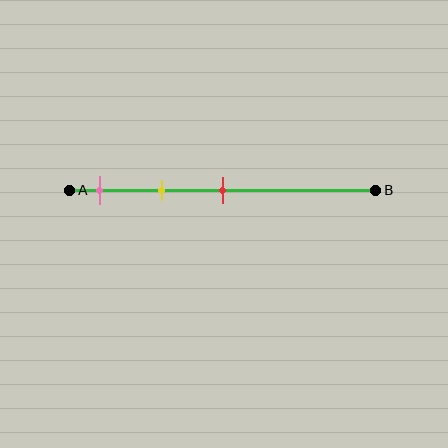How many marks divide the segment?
There are 3 marks dividing the segment.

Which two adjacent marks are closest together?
The pink and yellow marks are the closest adjacent pair.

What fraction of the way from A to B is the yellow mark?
The yellow mark is approximately 30% (0.3) of the way from A to B.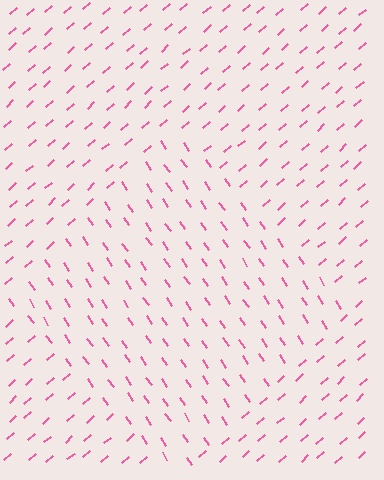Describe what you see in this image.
The image is filled with small pink line segments. A diamond region in the image has lines oriented differently from the surrounding lines, creating a visible texture boundary.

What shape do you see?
I see a diamond.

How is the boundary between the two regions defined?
The boundary is defined purely by a change in line orientation (approximately 83 degrees difference). All lines are the same color and thickness.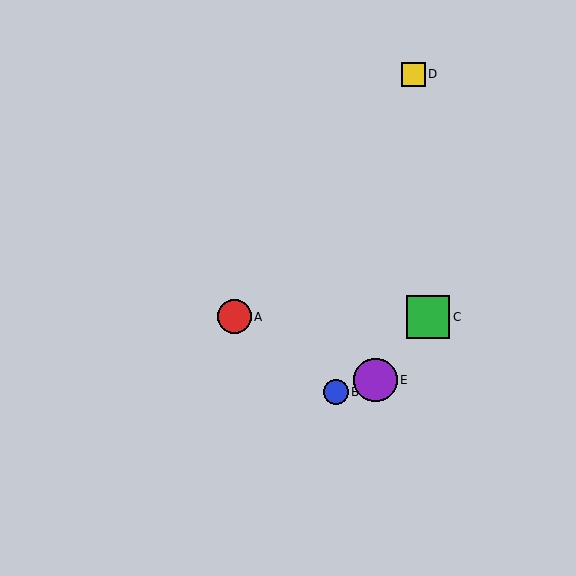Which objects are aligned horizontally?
Objects A, C are aligned horizontally.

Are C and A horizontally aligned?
Yes, both are at y≈317.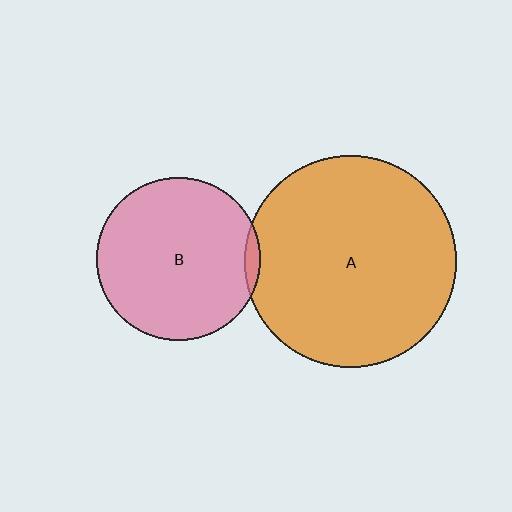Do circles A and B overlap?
Yes.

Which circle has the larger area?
Circle A (orange).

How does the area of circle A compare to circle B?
Approximately 1.7 times.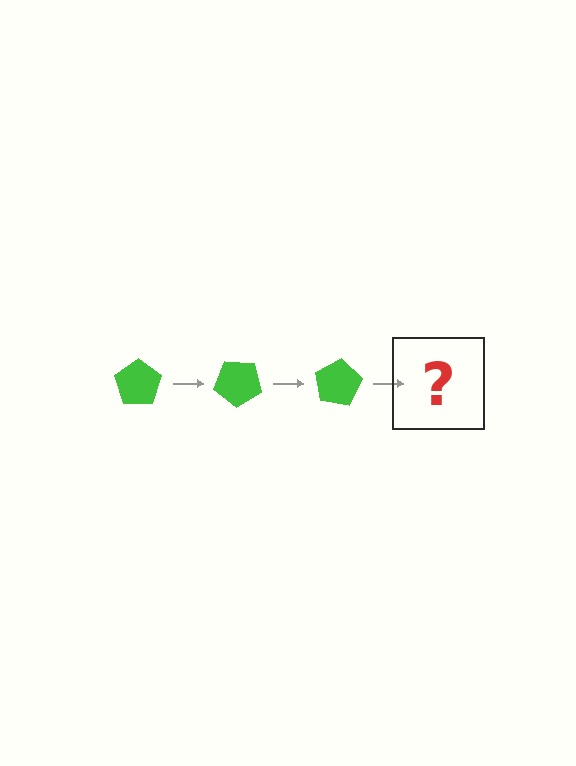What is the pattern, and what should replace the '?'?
The pattern is that the pentagon rotates 40 degrees each step. The '?' should be a green pentagon rotated 120 degrees.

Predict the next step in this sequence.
The next step is a green pentagon rotated 120 degrees.